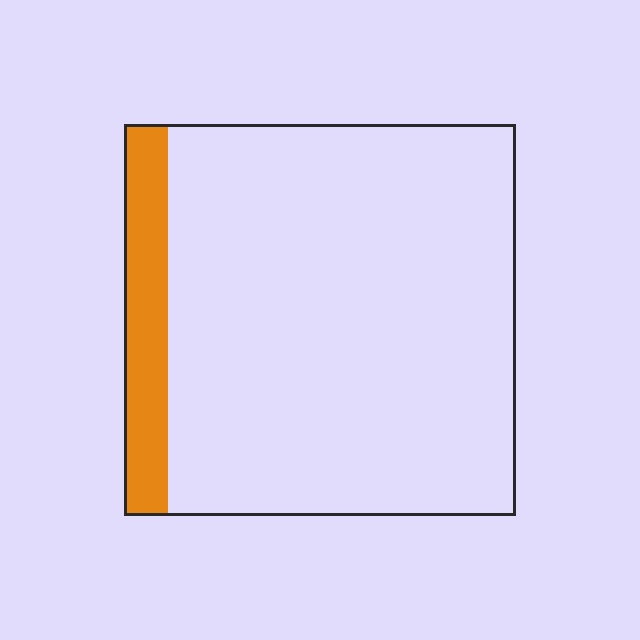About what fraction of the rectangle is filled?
About one tenth (1/10).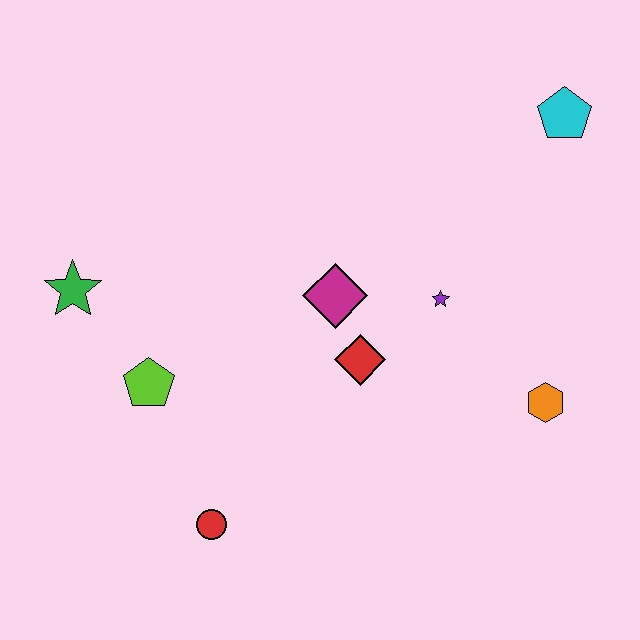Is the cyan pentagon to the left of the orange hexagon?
No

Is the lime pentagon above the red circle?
Yes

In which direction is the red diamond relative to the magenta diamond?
The red diamond is below the magenta diamond.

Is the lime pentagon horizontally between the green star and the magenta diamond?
Yes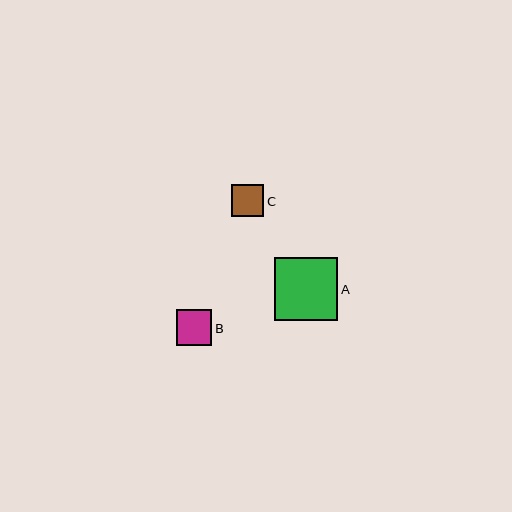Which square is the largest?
Square A is the largest with a size of approximately 63 pixels.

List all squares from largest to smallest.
From largest to smallest: A, B, C.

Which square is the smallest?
Square C is the smallest with a size of approximately 32 pixels.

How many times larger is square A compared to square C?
Square A is approximately 1.9 times the size of square C.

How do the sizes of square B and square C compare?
Square B and square C are approximately the same size.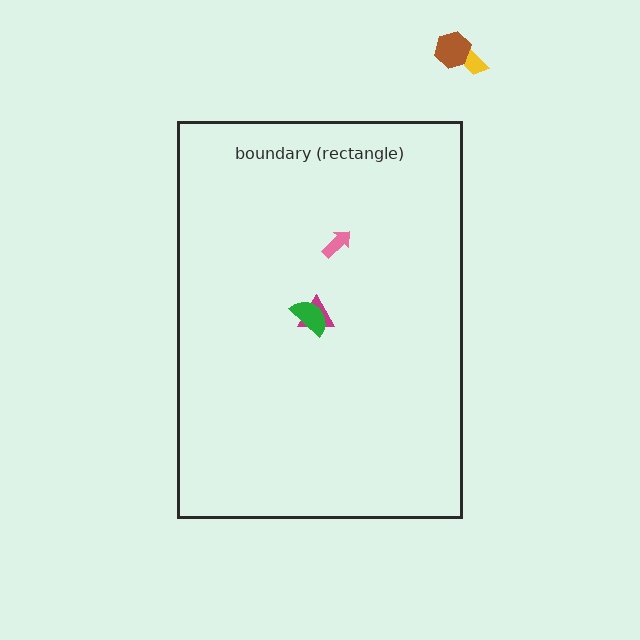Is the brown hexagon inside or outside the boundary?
Outside.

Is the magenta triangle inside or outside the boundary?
Inside.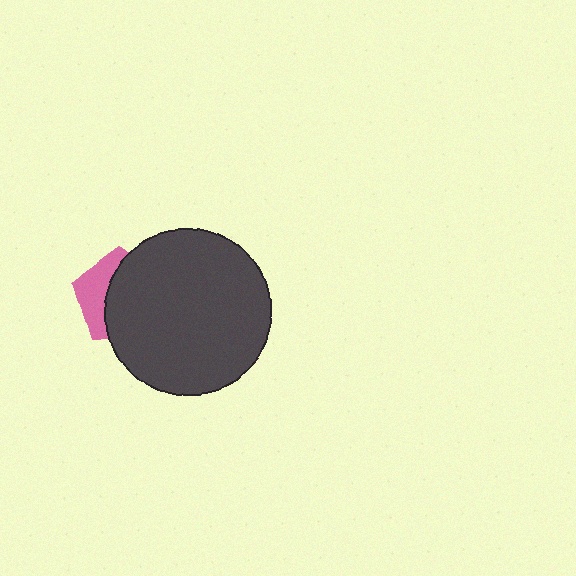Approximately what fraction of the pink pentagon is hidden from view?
Roughly 64% of the pink pentagon is hidden behind the dark gray circle.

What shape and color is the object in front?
The object in front is a dark gray circle.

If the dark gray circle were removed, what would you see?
You would see the complete pink pentagon.